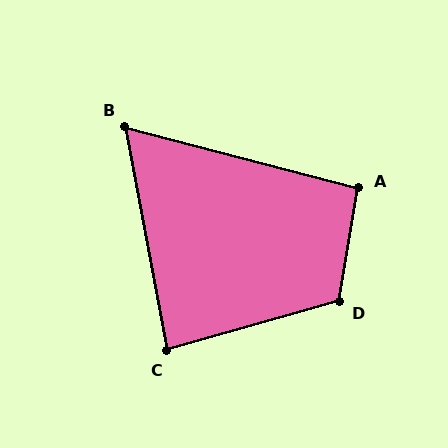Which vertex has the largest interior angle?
D, at approximately 115 degrees.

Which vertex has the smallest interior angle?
B, at approximately 65 degrees.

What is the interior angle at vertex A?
Approximately 95 degrees (obtuse).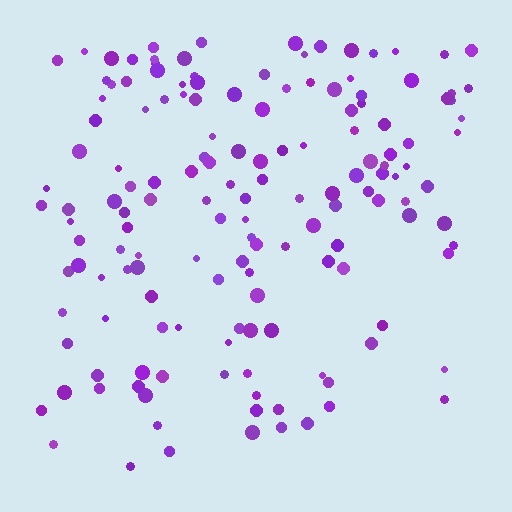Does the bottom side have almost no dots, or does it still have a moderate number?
Still a moderate number, just noticeably fewer than the top.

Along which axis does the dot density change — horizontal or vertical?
Vertical.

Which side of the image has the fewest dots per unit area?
The bottom.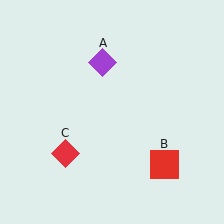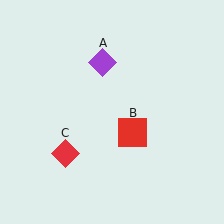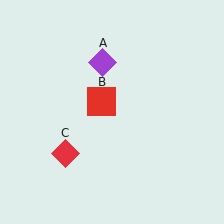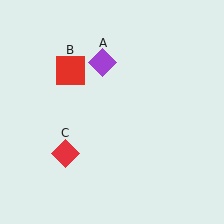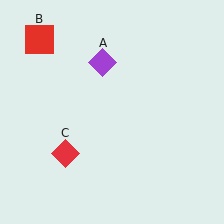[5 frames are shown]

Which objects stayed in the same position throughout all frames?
Purple diamond (object A) and red diamond (object C) remained stationary.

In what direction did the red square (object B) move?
The red square (object B) moved up and to the left.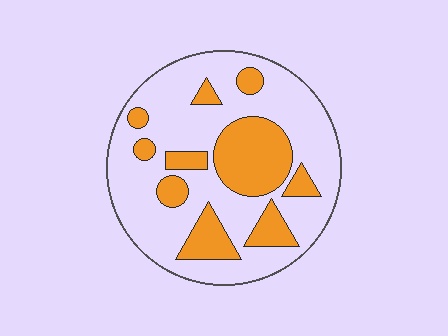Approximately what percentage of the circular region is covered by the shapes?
Approximately 30%.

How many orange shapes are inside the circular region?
10.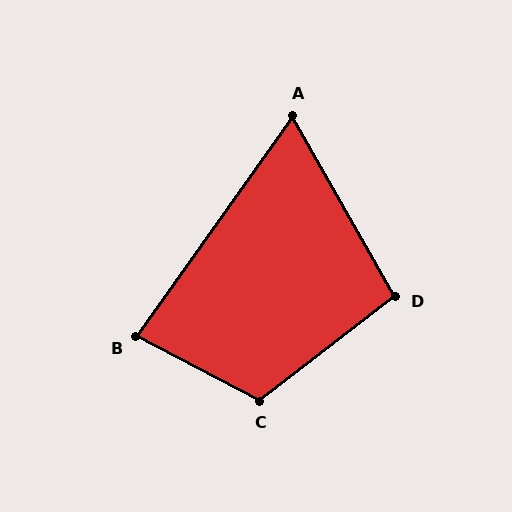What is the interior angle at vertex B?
Approximately 82 degrees (acute).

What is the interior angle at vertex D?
Approximately 98 degrees (obtuse).